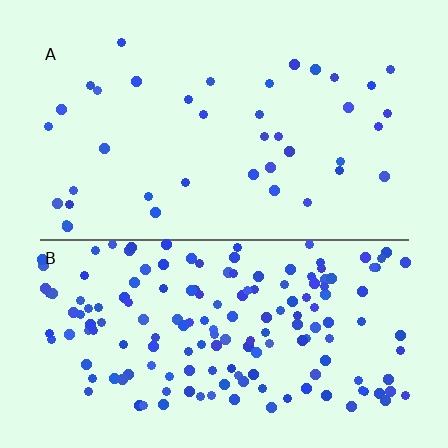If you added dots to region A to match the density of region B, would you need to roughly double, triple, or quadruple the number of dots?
Approximately quadruple.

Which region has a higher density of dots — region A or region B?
B (the bottom).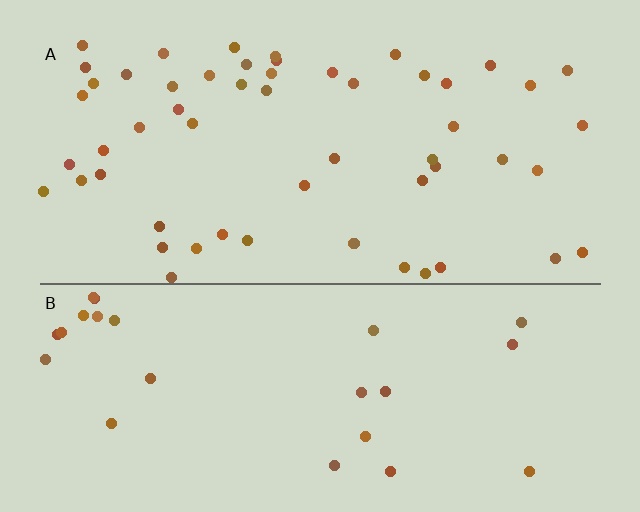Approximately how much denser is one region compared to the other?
Approximately 2.1× — region A over region B.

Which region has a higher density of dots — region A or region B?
A (the top).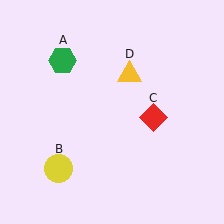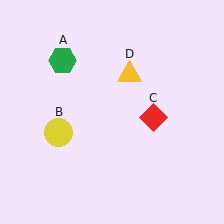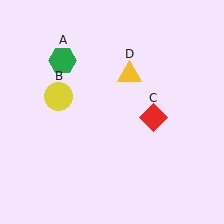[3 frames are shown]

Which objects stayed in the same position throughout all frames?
Green hexagon (object A) and red diamond (object C) and yellow triangle (object D) remained stationary.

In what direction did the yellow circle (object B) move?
The yellow circle (object B) moved up.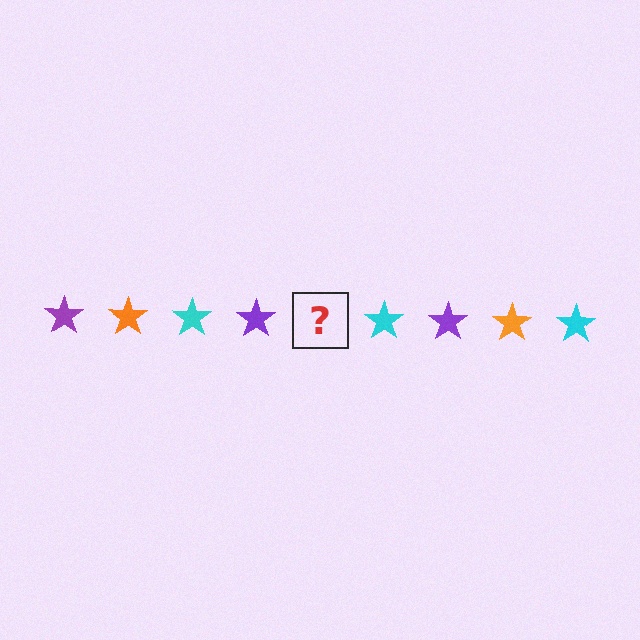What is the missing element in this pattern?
The missing element is an orange star.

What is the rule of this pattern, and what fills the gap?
The rule is that the pattern cycles through purple, orange, cyan stars. The gap should be filled with an orange star.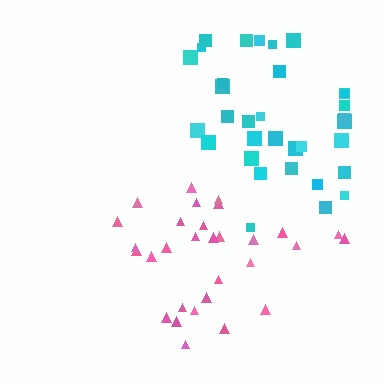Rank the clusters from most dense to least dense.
pink, cyan.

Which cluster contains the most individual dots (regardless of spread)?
Cyan (33).